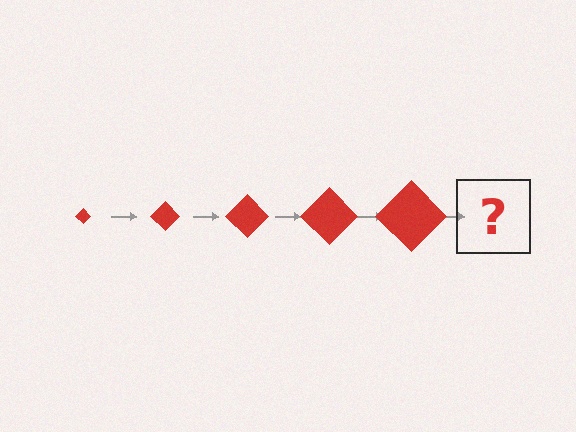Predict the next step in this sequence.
The next step is a red diamond, larger than the previous one.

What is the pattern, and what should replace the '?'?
The pattern is that the diamond gets progressively larger each step. The '?' should be a red diamond, larger than the previous one.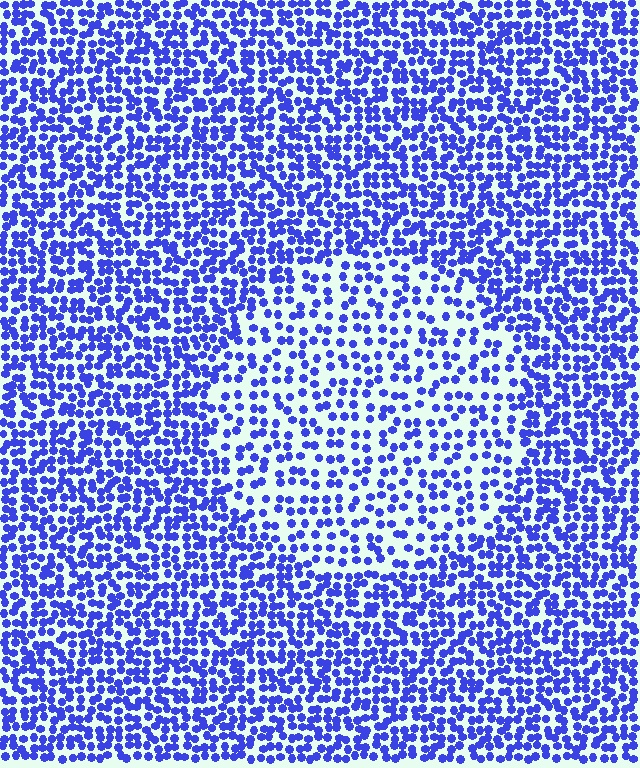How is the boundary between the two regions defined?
The boundary is defined by a change in element density (approximately 1.8x ratio). All elements are the same color, size, and shape.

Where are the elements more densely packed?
The elements are more densely packed outside the circle boundary.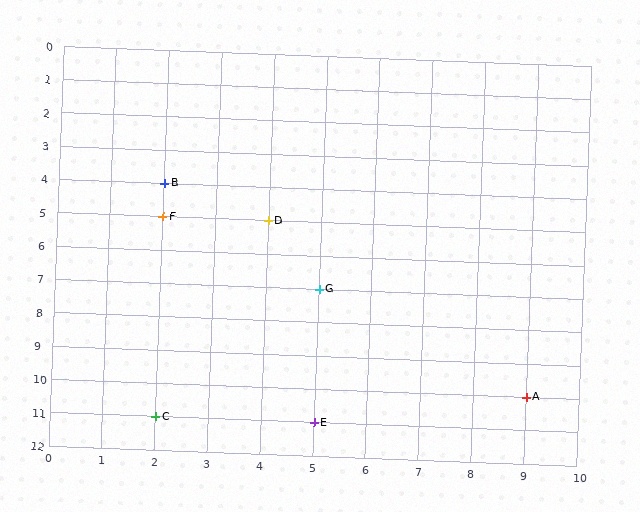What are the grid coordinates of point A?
Point A is at grid coordinates (9, 10).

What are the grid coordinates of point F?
Point F is at grid coordinates (2, 5).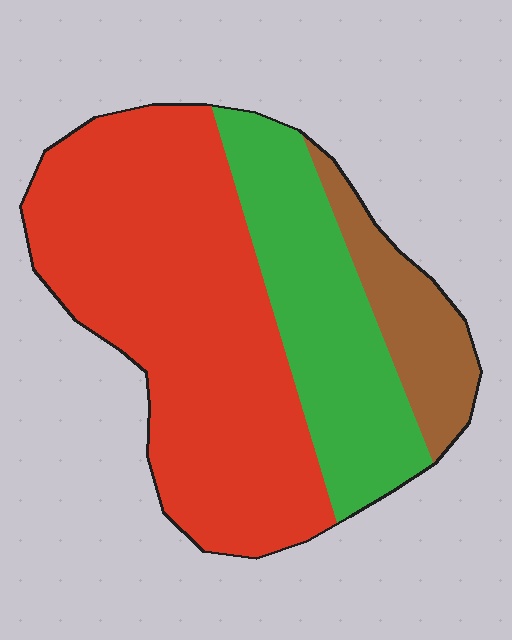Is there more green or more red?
Red.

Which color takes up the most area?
Red, at roughly 60%.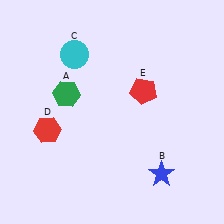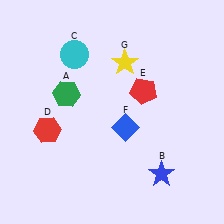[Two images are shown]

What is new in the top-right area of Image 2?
A yellow star (G) was added in the top-right area of Image 2.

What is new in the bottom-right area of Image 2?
A blue diamond (F) was added in the bottom-right area of Image 2.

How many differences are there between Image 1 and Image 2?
There are 2 differences between the two images.